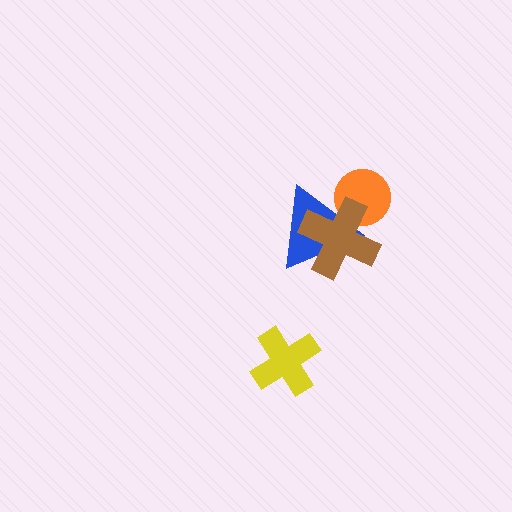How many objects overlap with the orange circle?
2 objects overlap with the orange circle.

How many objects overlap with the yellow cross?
0 objects overlap with the yellow cross.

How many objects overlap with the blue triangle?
2 objects overlap with the blue triangle.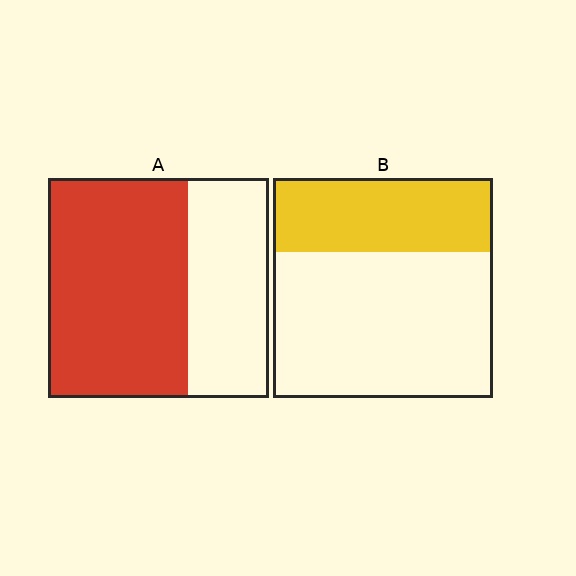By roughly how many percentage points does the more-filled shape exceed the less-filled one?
By roughly 30 percentage points (A over B).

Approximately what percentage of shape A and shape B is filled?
A is approximately 65% and B is approximately 35%.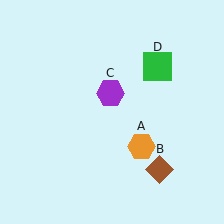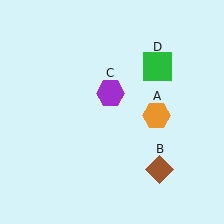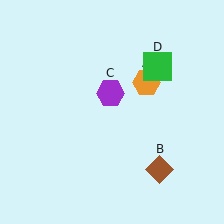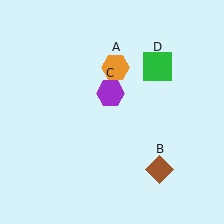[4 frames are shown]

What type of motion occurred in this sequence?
The orange hexagon (object A) rotated counterclockwise around the center of the scene.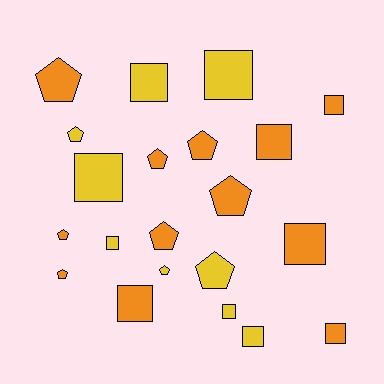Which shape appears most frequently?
Square, with 11 objects.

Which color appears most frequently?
Orange, with 12 objects.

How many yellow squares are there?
There are 6 yellow squares.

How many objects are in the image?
There are 21 objects.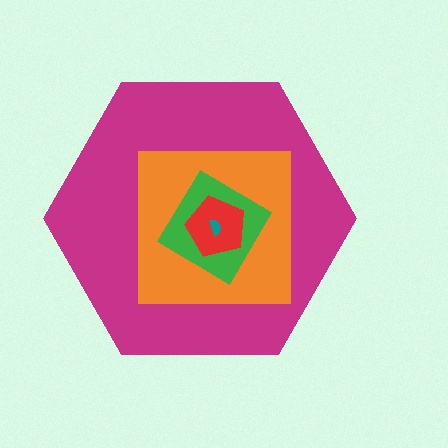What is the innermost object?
The teal semicircle.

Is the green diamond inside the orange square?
Yes.